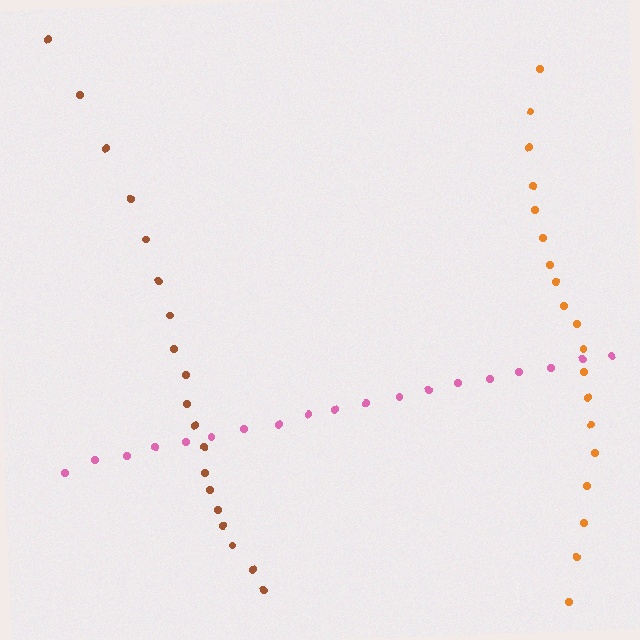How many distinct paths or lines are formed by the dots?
There are 3 distinct paths.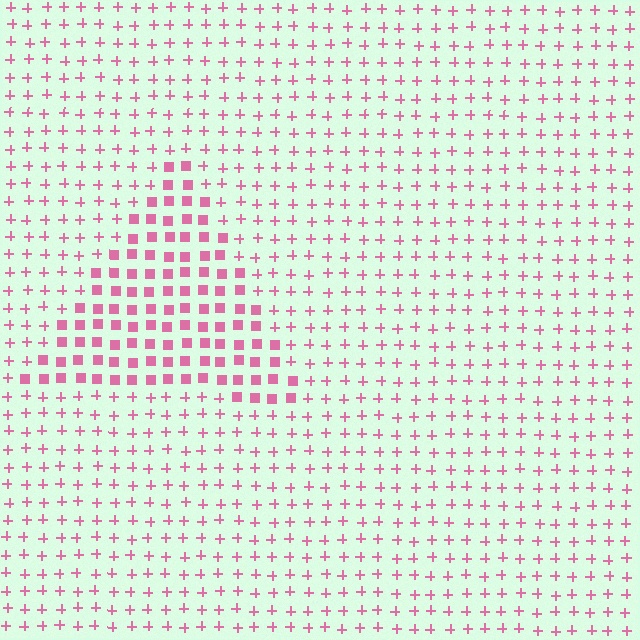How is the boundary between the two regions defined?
The boundary is defined by a change in element shape: squares inside vs. plus signs outside. All elements share the same color and spacing.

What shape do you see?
I see a triangle.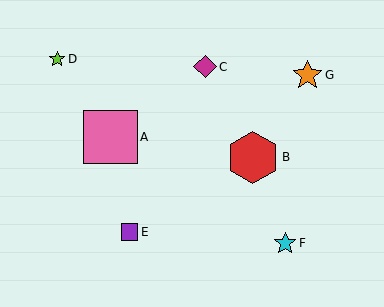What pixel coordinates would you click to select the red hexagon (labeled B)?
Click at (253, 157) to select the red hexagon B.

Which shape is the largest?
The pink square (labeled A) is the largest.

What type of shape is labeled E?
Shape E is a purple square.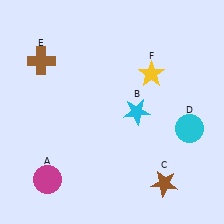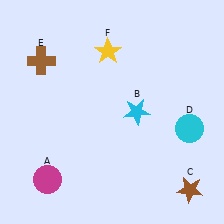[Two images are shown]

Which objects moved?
The objects that moved are: the brown star (C), the yellow star (F).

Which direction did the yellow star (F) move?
The yellow star (F) moved left.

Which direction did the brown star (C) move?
The brown star (C) moved right.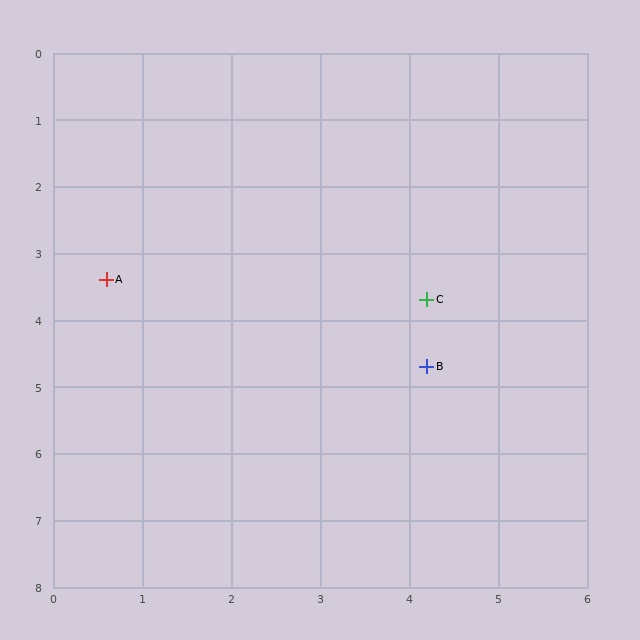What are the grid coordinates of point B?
Point B is at approximately (4.2, 4.7).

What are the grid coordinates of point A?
Point A is at approximately (0.6, 3.4).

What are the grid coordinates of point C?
Point C is at approximately (4.2, 3.7).